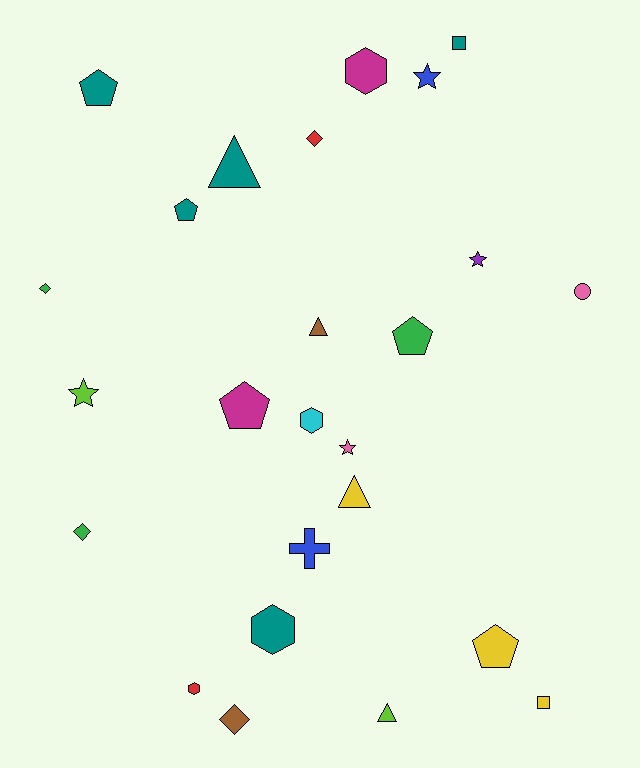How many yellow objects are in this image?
There are 3 yellow objects.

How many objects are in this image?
There are 25 objects.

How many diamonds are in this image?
There are 4 diamonds.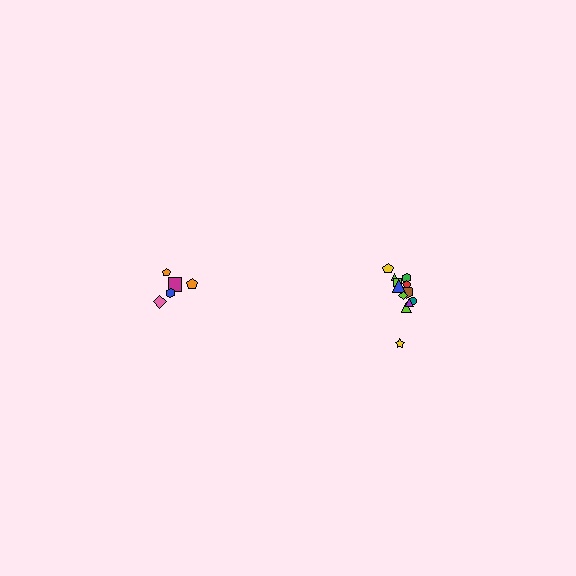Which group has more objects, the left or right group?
The right group.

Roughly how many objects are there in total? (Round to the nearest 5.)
Roughly 15 objects in total.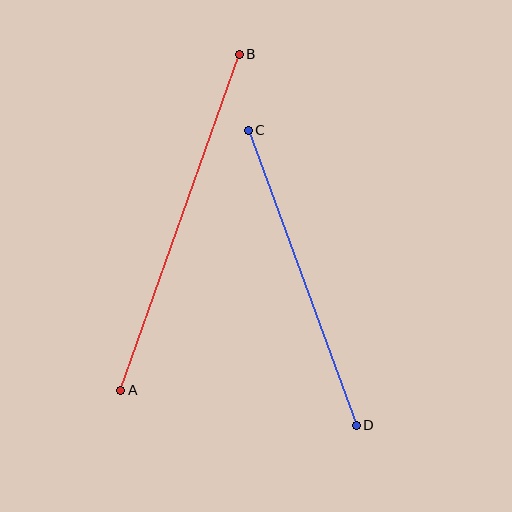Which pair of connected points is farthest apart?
Points A and B are farthest apart.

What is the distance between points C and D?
The distance is approximately 314 pixels.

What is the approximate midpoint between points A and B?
The midpoint is at approximately (180, 222) pixels.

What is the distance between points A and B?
The distance is approximately 356 pixels.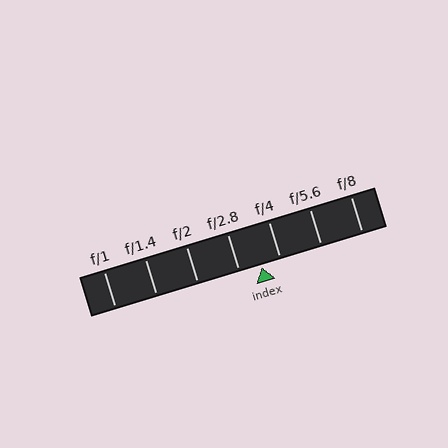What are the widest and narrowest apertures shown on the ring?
The widest aperture shown is f/1 and the narrowest is f/8.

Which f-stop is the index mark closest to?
The index mark is closest to f/4.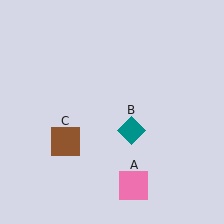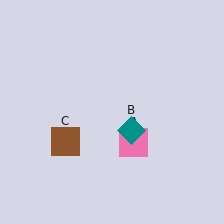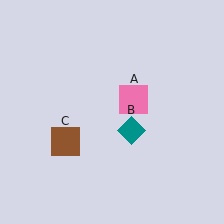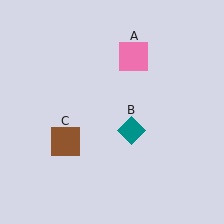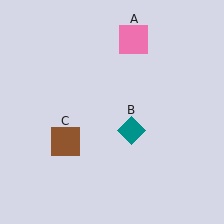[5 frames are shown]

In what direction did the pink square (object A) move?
The pink square (object A) moved up.